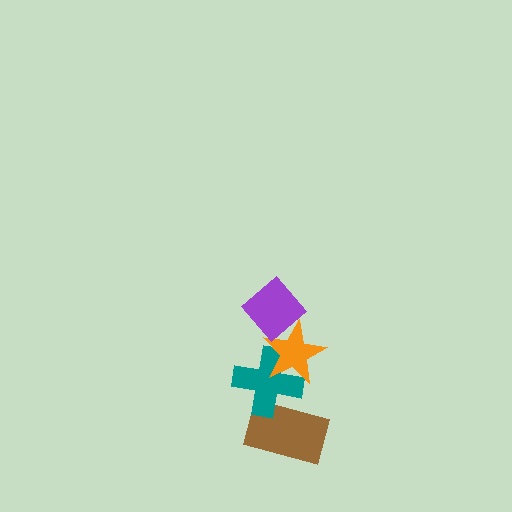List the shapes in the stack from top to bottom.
From top to bottom: the purple diamond, the orange star, the teal cross, the brown rectangle.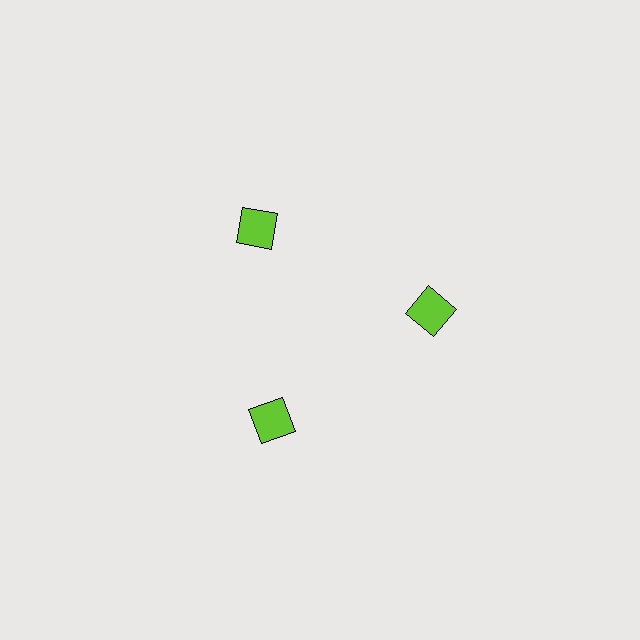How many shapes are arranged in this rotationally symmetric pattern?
There are 3 shapes, arranged in 3 groups of 1.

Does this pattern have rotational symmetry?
Yes, this pattern has 3-fold rotational symmetry. It looks the same after rotating 120 degrees around the center.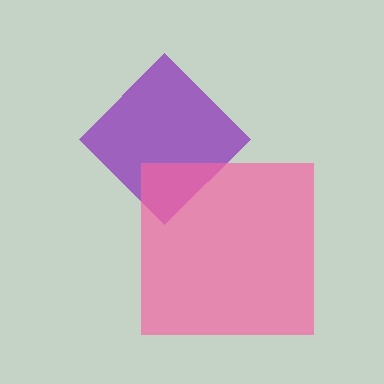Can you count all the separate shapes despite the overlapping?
Yes, there are 2 separate shapes.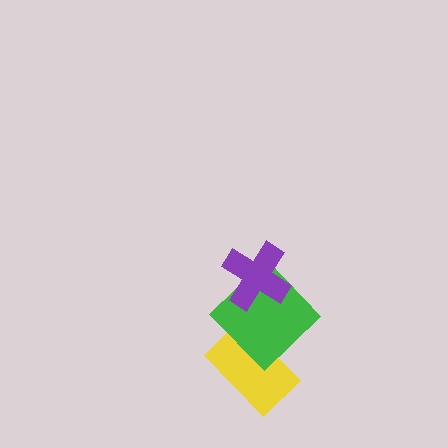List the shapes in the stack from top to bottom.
From top to bottom: the purple cross, the green diamond, the yellow rectangle.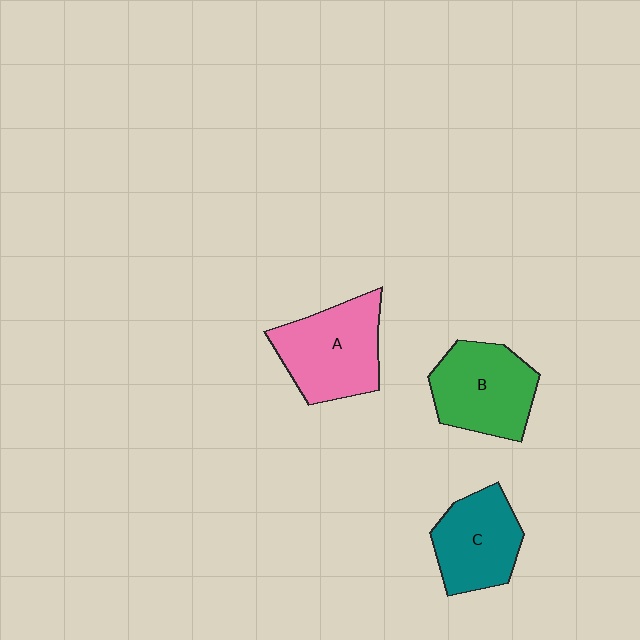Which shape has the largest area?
Shape A (pink).